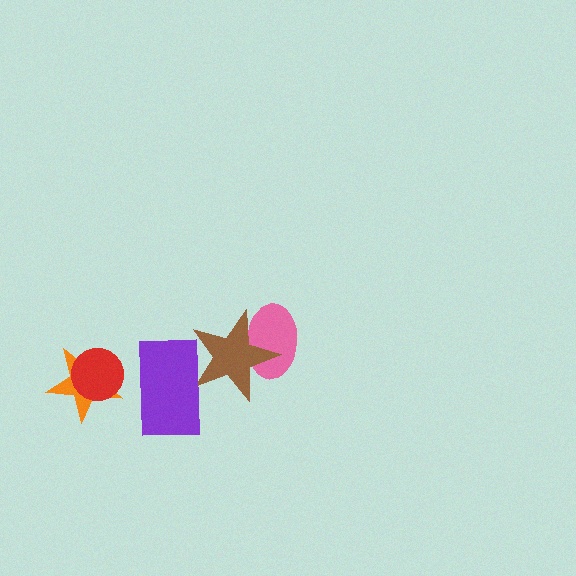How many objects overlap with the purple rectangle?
1 object overlaps with the purple rectangle.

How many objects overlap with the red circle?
1 object overlaps with the red circle.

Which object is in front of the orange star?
The red circle is in front of the orange star.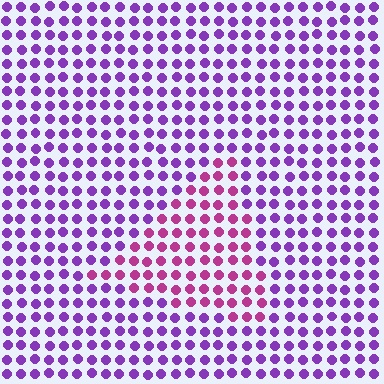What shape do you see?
I see a triangle.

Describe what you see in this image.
The image is filled with small purple elements in a uniform arrangement. A triangle-shaped region is visible where the elements are tinted to a slightly different hue, forming a subtle color boundary.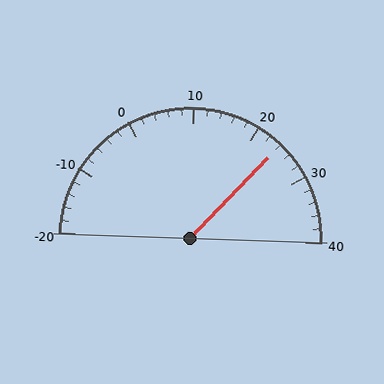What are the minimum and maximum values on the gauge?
The gauge ranges from -20 to 40.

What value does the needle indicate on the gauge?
The needle indicates approximately 24.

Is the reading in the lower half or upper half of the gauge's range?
The reading is in the upper half of the range (-20 to 40).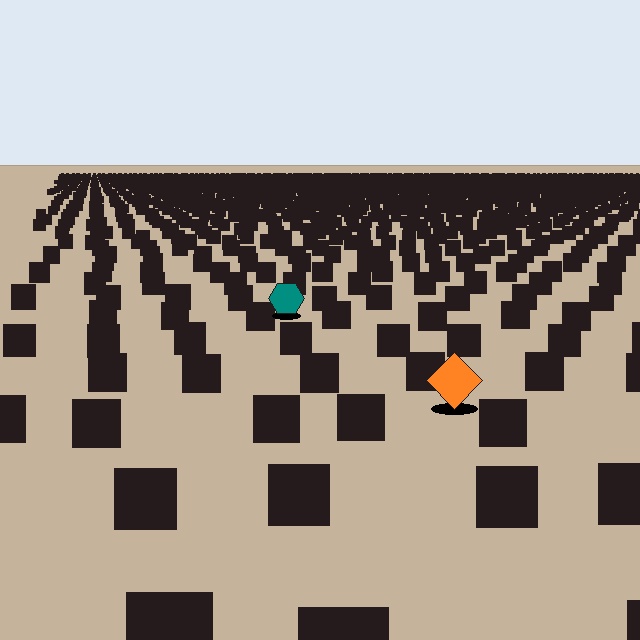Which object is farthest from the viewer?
The teal hexagon is farthest from the viewer. It appears smaller and the ground texture around it is denser.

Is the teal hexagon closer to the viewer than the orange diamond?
No. The orange diamond is closer — you can tell from the texture gradient: the ground texture is coarser near it.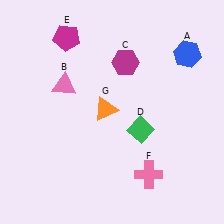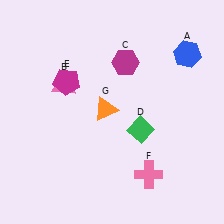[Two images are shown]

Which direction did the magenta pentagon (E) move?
The magenta pentagon (E) moved down.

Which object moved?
The magenta pentagon (E) moved down.